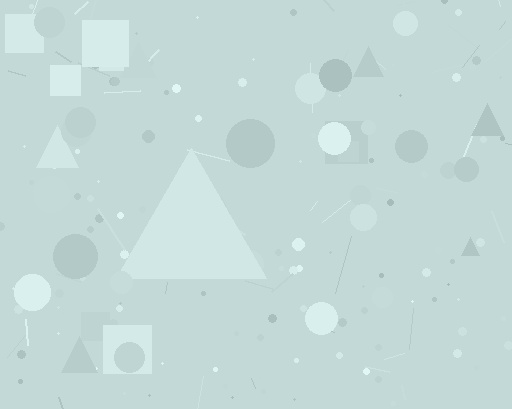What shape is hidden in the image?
A triangle is hidden in the image.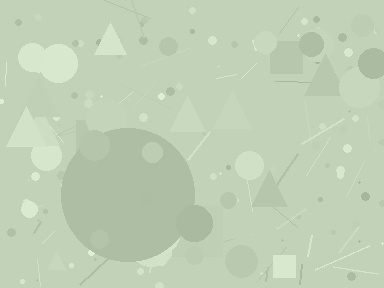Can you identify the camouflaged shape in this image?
The camouflaged shape is a circle.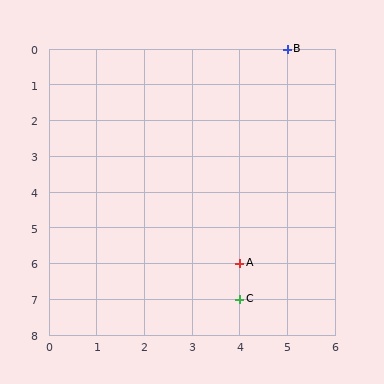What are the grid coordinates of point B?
Point B is at grid coordinates (5, 0).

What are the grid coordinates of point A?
Point A is at grid coordinates (4, 6).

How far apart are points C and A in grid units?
Points C and A are 1 row apart.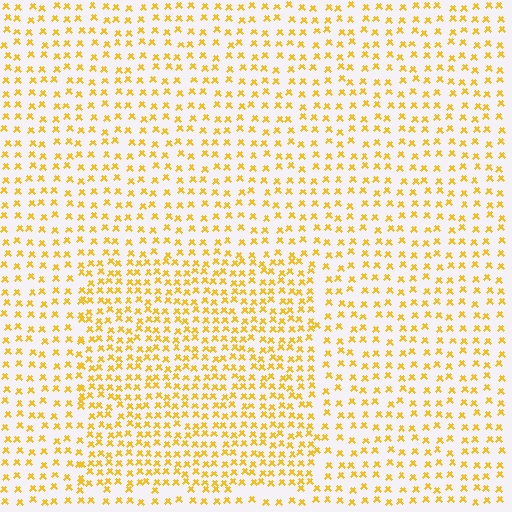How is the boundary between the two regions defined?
The boundary is defined by a change in element density (approximately 1.7x ratio). All elements are the same color, size, and shape.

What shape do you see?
I see a rectangle.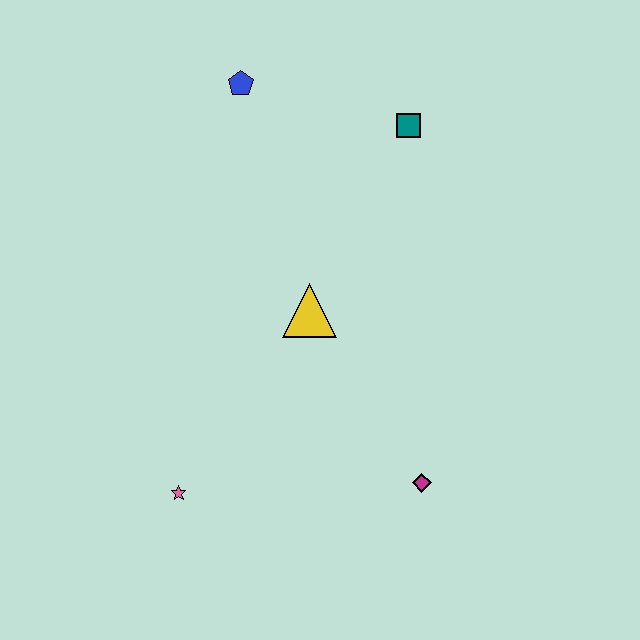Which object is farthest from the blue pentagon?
The magenta diamond is farthest from the blue pentagon.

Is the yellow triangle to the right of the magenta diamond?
No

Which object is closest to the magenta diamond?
The yellow triangle is closest to the magenta diamond.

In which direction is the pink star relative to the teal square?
The pink star is below the teal square.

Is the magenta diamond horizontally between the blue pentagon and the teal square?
No